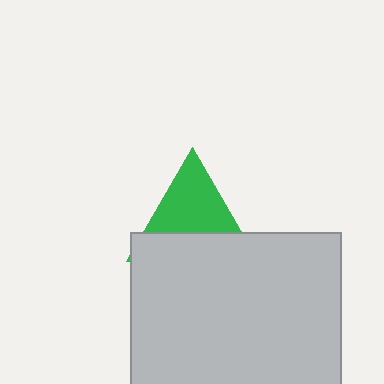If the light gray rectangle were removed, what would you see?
You would see the complete green triangle.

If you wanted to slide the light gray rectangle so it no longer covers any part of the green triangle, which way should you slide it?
Slide it down — that is the most direct way to separate the two shapes.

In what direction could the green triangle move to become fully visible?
The green triangle could move up. That would shift it out from behind the light gray rectangle entirely.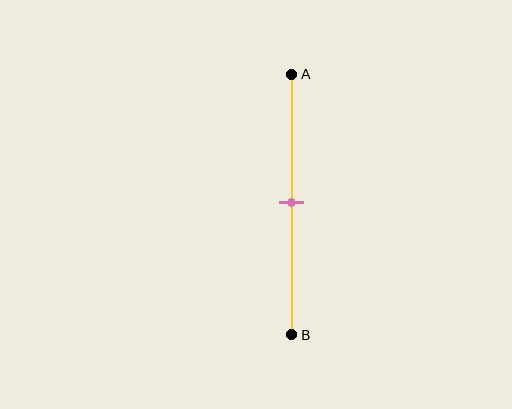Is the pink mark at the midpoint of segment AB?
Yes, the mark is approximately at the midpoint.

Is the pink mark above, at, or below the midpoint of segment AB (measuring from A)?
The pink mark is approximately at the midpoint of segment AB.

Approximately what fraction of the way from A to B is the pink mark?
The pink mark is approximately 50% of the way from A to B.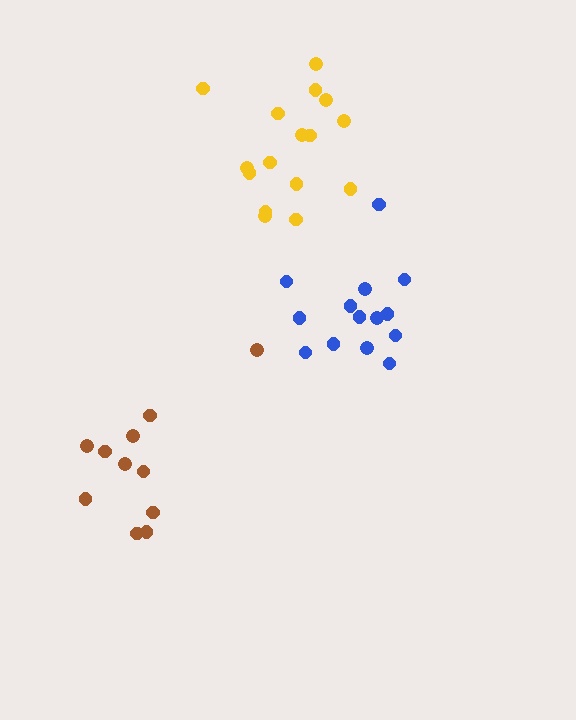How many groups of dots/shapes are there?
There are 3 groups.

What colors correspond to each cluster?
The clusters are colored: yellow, brown, blue.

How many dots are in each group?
Group 1: 16 dots, Group 2: 11 dots, Group 3: 14 dots (41 total).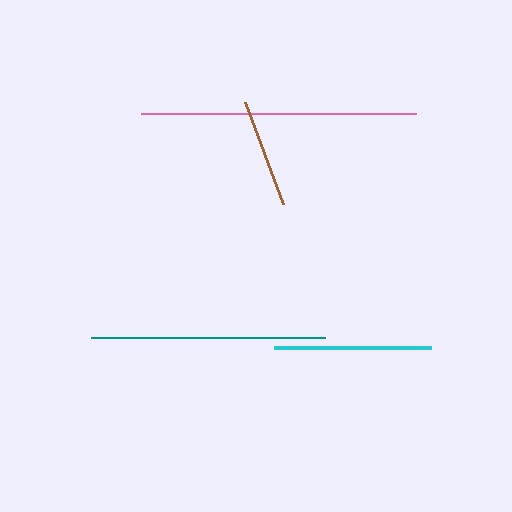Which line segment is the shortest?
The brown line is the shortest at approximately 109 pixels.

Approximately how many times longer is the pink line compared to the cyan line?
The pink line is approximately 1.8 times the length of the cyan line.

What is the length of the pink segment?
The pink segment is approximately 276 pixels long.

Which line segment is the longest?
The pink line is the longest at approximately 276 pixels.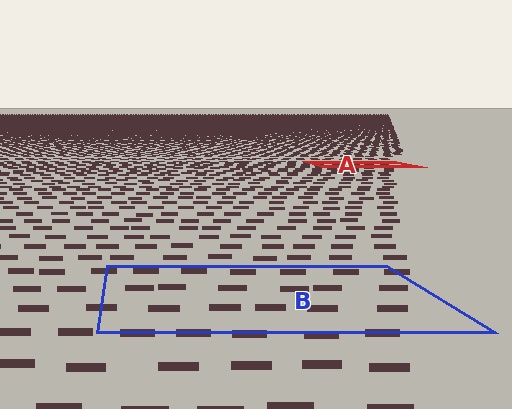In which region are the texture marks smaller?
The texture marks are smaller in region A, because it is farther away.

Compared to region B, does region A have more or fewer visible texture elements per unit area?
Region A has more texture elements per unit area — they are packed more densely because it is farther away.